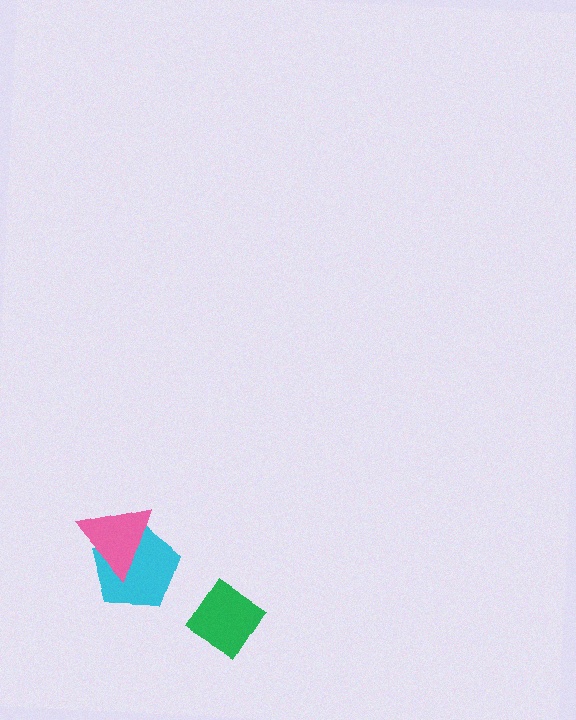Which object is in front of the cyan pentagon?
The pink triangle is in front of the cyan pentagon.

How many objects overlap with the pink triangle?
1 object overlaps with the pink triangle.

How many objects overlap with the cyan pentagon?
1 object overlaps with the cyan pentagon.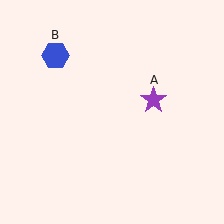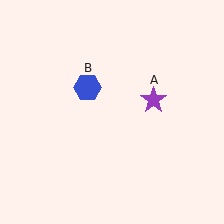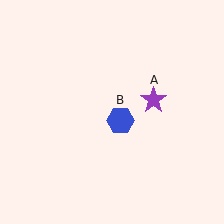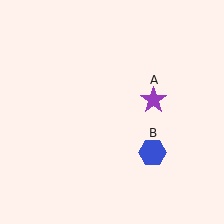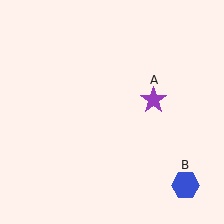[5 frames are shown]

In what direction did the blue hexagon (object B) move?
The blue hexagon (object B) moved down and to the right.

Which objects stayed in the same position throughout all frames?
Purple star (object A) remained stationary.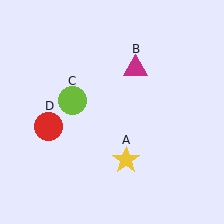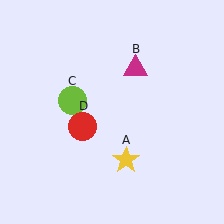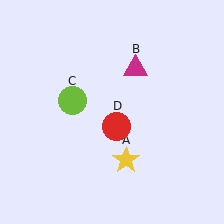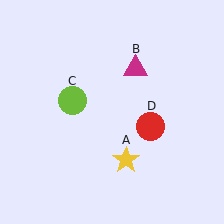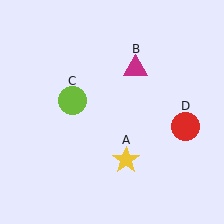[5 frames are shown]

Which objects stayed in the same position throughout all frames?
Yellow star (object A) and magenta triangle (object B) and lime circle (object C) remained stationary.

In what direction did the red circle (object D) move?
The red circle (object D) moved right.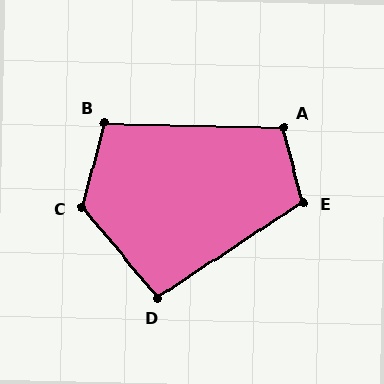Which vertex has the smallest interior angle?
D, at approximately 97 degrees.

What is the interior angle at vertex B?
Approximately 104 degrees (obtuse).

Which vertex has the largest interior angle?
C, at approximately 125 degrees.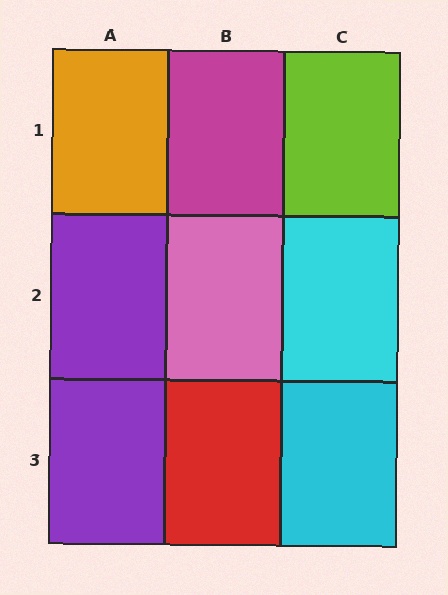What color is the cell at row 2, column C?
Cyan.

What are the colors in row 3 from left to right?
Purple, red, cyan.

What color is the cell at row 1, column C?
Lime.